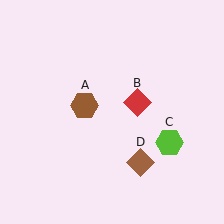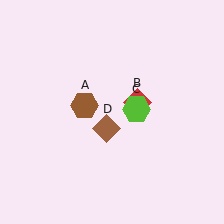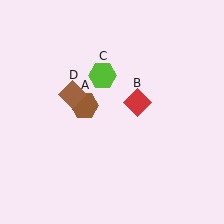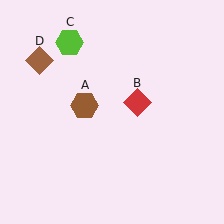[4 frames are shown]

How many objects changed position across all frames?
2 objects changed position: lime hexagon (object C), brown diamond (object D).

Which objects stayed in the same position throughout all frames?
Brown hexagon (object A) and red diamond (object B) remained stationary.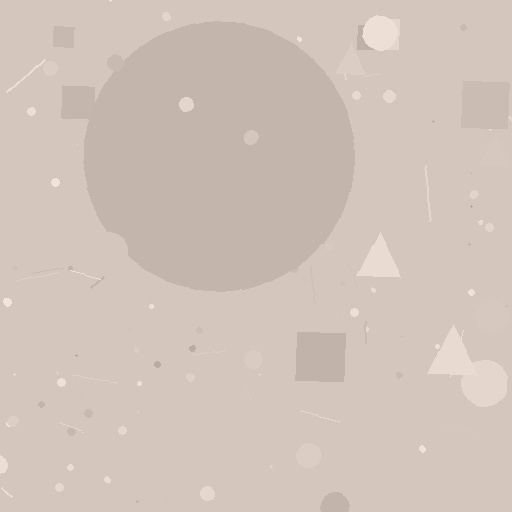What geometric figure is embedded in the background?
A circle is embedded in the background.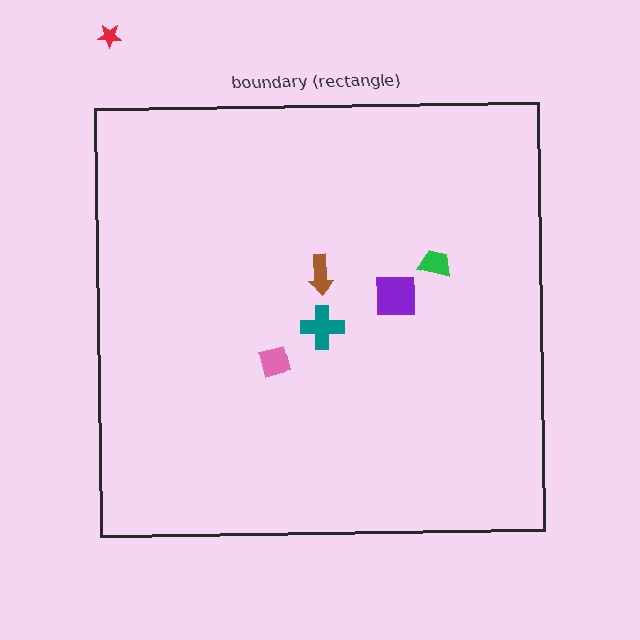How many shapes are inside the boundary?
5 inside, 1 outside.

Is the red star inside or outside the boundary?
Outside.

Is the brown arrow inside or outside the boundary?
Inside.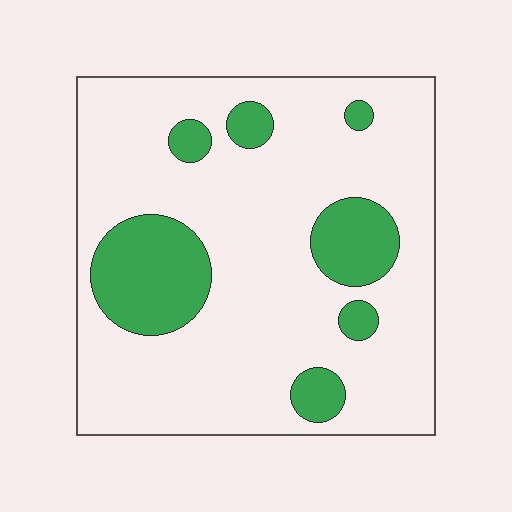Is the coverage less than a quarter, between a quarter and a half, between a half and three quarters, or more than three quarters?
Less than a quarter.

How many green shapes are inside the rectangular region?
7.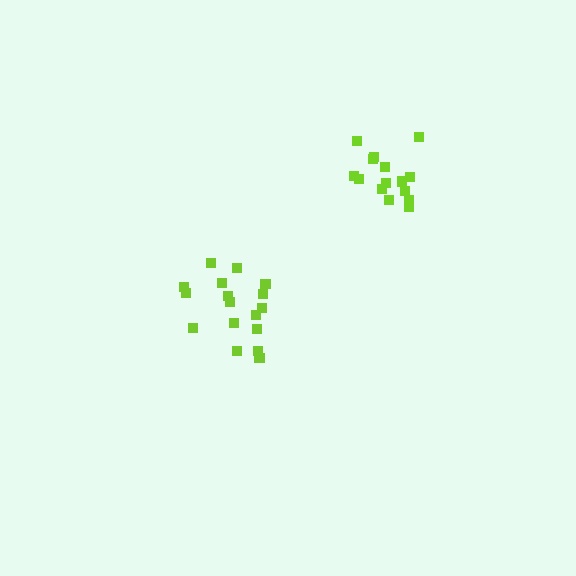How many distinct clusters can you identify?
There are 2 distinct clusters.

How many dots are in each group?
Group 1: 17 dots, Group 2: 15 dots (32 total).